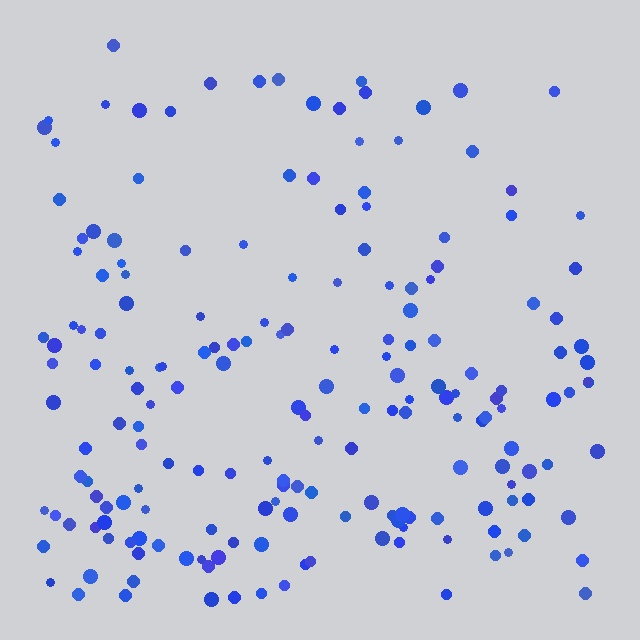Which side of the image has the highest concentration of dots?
The bottom.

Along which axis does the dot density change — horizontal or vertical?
Vertical.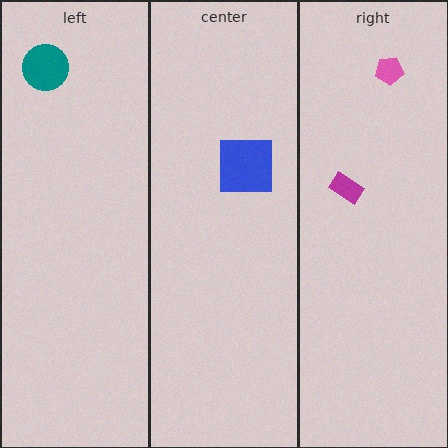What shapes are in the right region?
The magenta rectangle, the pink pentagon.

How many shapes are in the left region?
1.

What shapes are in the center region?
The blue square.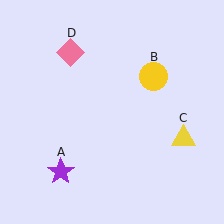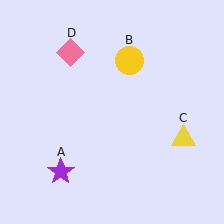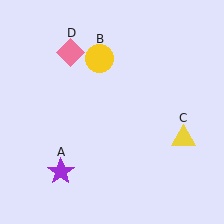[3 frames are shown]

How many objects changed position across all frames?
1 object changed position: yellow circle (object B).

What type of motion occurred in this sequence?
The yellow circle (object B) rotated counterclockwise around the center of the scene.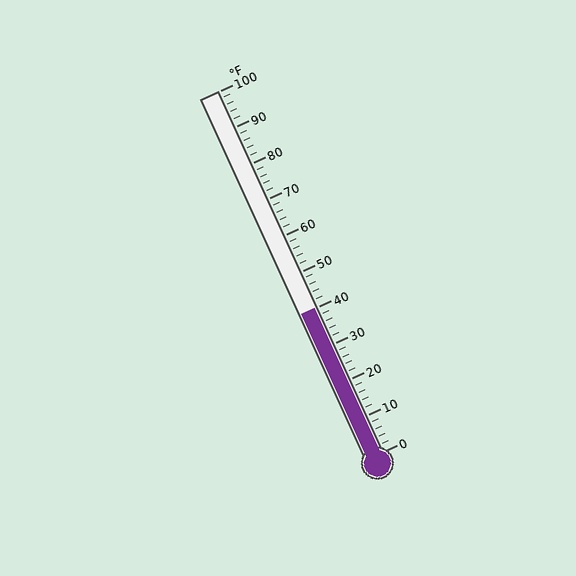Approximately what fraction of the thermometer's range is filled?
The thermometer is filled to approximately 40% of its range.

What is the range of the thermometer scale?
The thermometer scale ranges from 0°F to 100°F.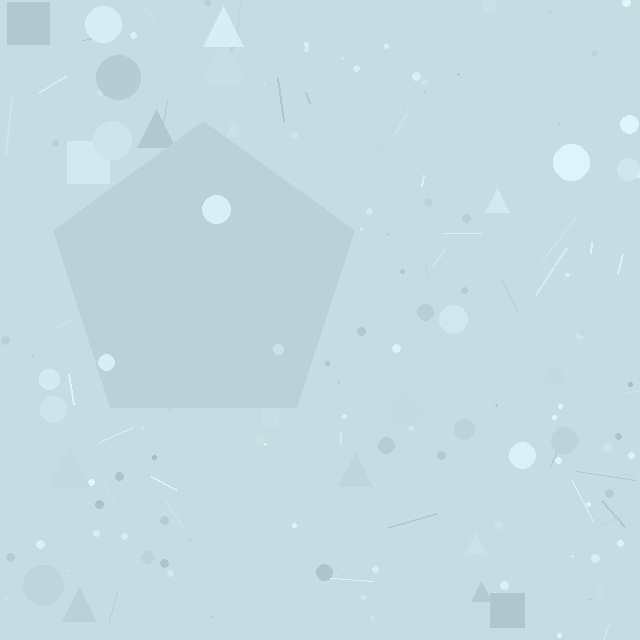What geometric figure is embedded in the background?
A pentagon is embedded in the background.